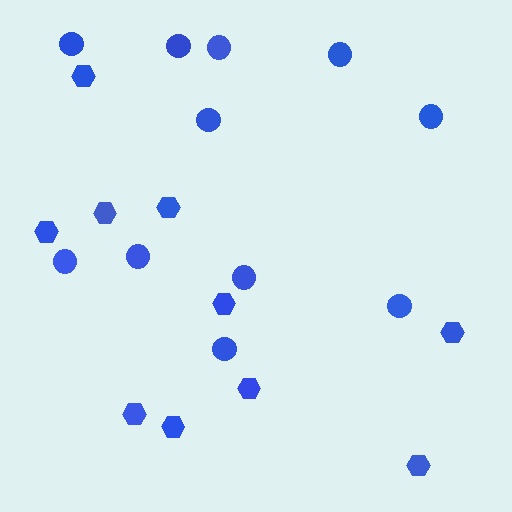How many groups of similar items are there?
There are 2 groups: one group of hexagons (10) and one group of circles (11).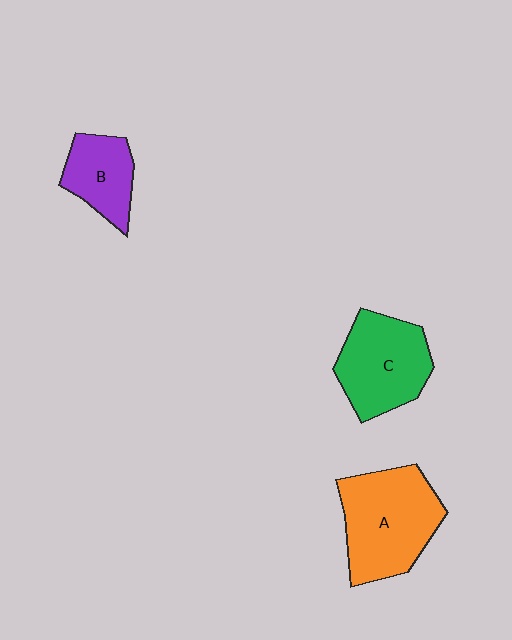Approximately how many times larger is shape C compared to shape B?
Approximately 1.5 times.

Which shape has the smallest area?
Shape B (purple).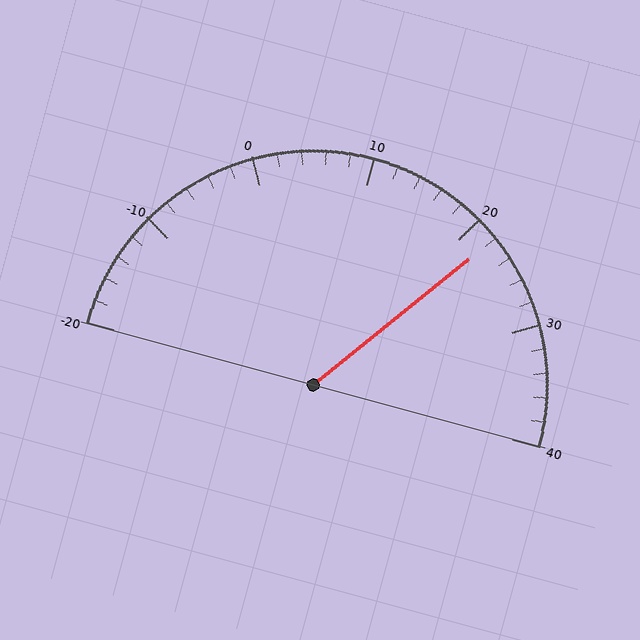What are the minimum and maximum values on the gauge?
The gauge ranges from -20 to 40.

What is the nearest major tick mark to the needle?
The nearest major tick mark is 20.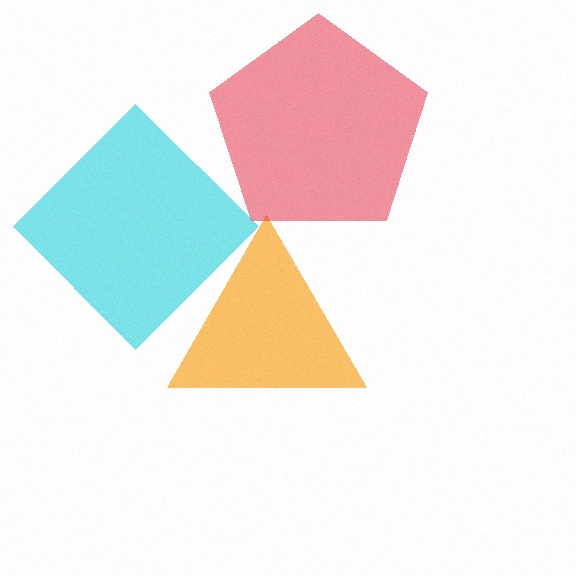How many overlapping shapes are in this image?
There are 3 overlapping shapes in the image.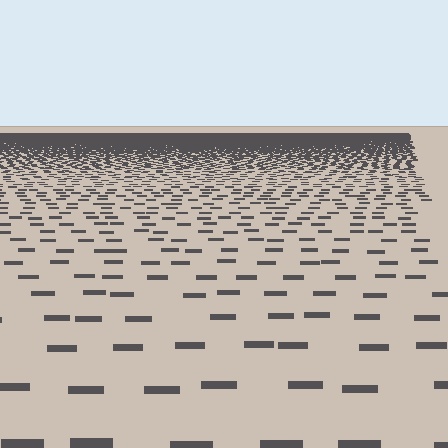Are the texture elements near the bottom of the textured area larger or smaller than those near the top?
Larger. Near the bottom, elements are closer to the viewer and appear at a bigger on-screen size.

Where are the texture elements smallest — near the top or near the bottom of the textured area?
Near the top.